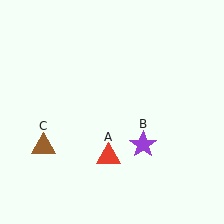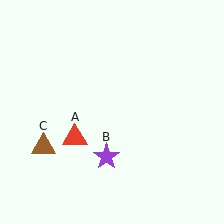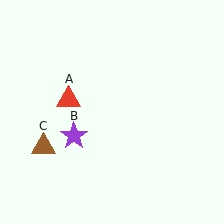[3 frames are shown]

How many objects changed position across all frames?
2 objects changed position: red triangle (object A), purple star (object B).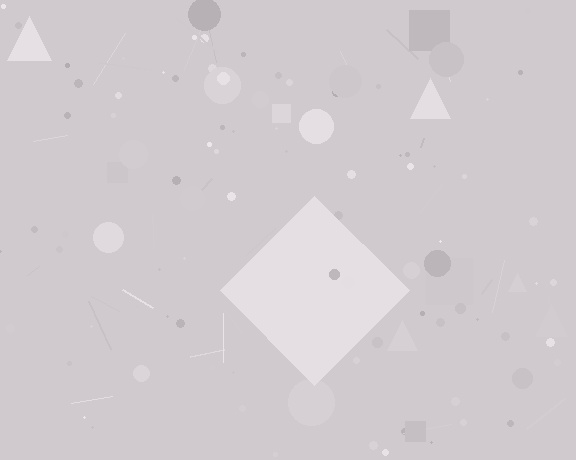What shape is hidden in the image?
A diamond is hidden in the image.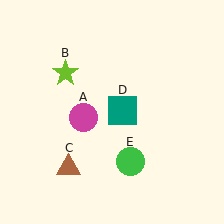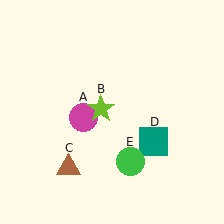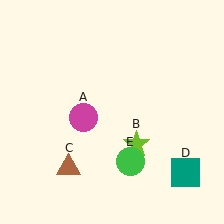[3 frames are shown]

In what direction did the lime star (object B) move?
The lime star (object B) moved down and to the right.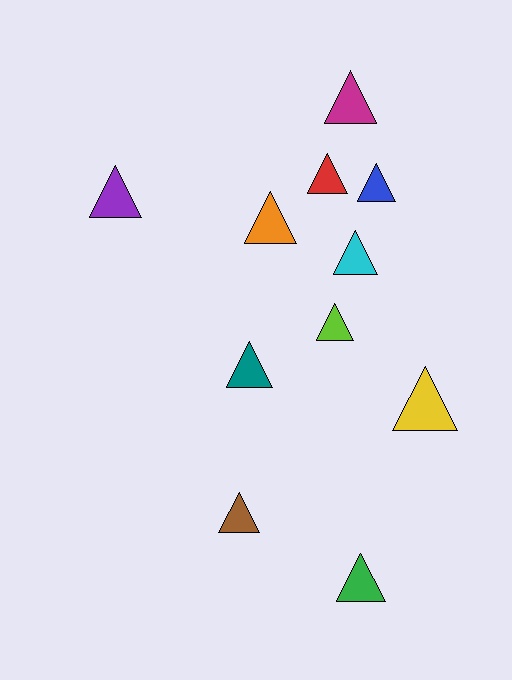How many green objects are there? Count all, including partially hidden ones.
There is 1 green object.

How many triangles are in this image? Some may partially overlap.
There are 11 triangles.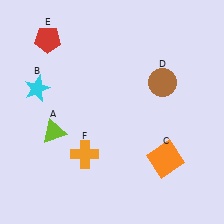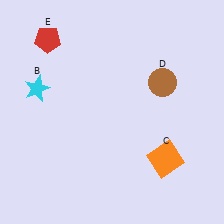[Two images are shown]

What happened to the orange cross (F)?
The orange cross (F) was removed in Image 2. It was in the bottom-left area of Image 1.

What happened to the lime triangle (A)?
The lime triangle (A) was removed in Image 2. It was in the bottom-left area of Image 1.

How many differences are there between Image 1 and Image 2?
There are 2 differences between the two images.